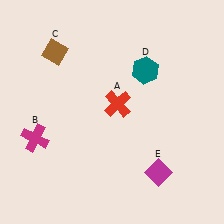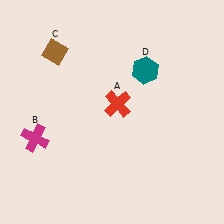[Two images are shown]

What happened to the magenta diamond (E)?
The magenta diamond (E) was removed in Image 2. It was in the bottom-right area of Image 1.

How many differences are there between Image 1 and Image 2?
There is 1 difference between the two images.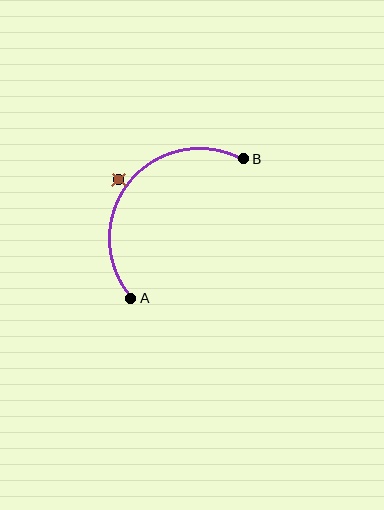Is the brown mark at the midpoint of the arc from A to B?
No — the brown mark does not lie on the arc at all. It sits slightly outside the curve.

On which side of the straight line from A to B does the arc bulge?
The arc bulges above and to the left of the straight line connecting A and B.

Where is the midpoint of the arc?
The arc midpoint is the point on the curve farthest from the straight line joining A and B. It sits above and to the left of that line.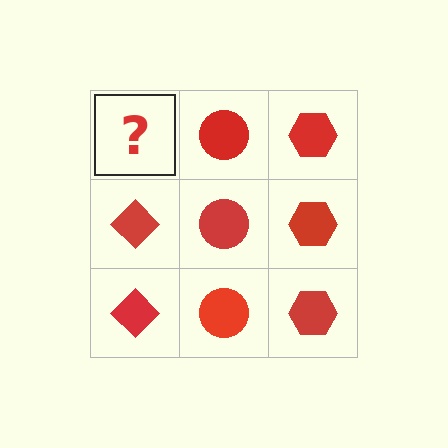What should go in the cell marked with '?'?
The missing cell should contain a red diamond.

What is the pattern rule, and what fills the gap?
The rule is that each column has a consistent shape. The gap should be filled with a red diamond.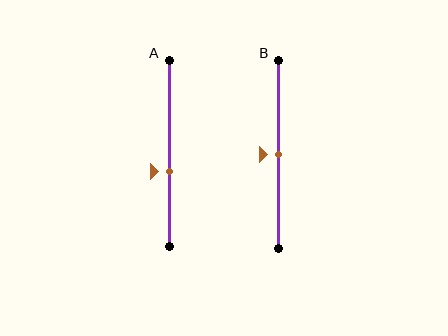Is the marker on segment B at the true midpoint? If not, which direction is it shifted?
Yes, the marker on segment B is at the true midpoint.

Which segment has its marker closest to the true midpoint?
Segment B has its marker closest to the true midpoint.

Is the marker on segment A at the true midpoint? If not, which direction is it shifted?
No, the marker on segment A is shifted downward by about 10% of the segment length.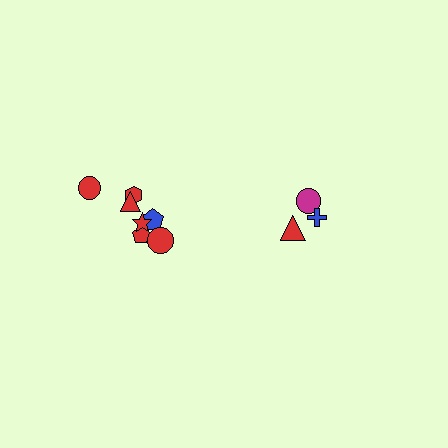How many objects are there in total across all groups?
There are 10 objects.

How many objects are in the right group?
There are 3 objects.